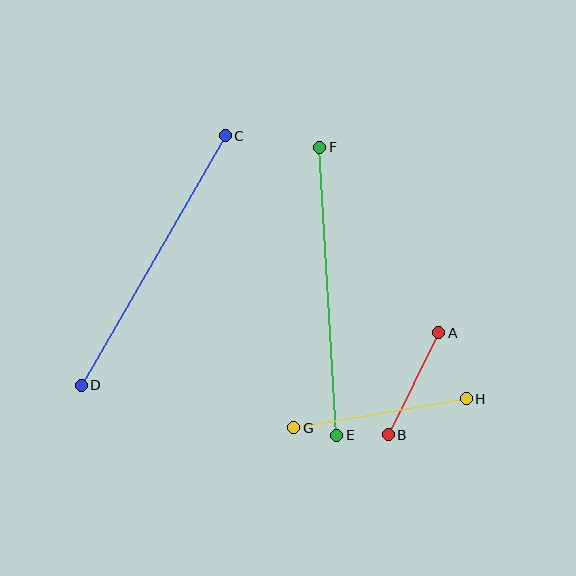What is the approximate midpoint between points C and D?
The midpoint is at approximately (153, 260) pixels.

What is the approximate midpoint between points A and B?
The midpoint is at approximately (414, 384) pixels.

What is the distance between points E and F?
The distance is approximately 288 pixels.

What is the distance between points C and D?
The distance is approximately 288 pixels.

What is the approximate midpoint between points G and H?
The midpoint is at approximately (380, 413) pixels.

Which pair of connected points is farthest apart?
Points E and F are farthest apart.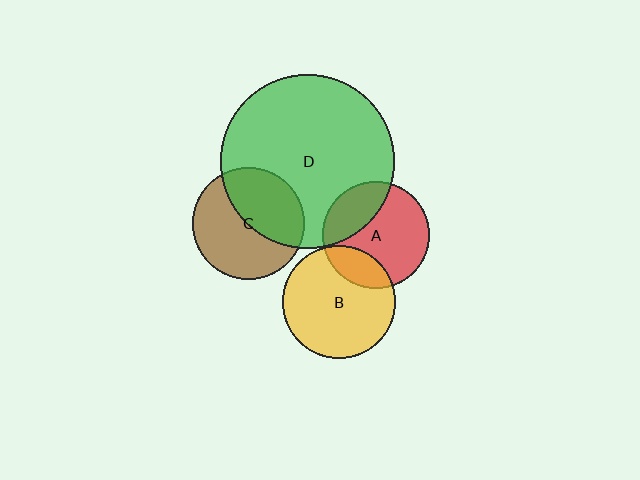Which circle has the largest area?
Circle D (green).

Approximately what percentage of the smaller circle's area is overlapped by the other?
Approximately 45%.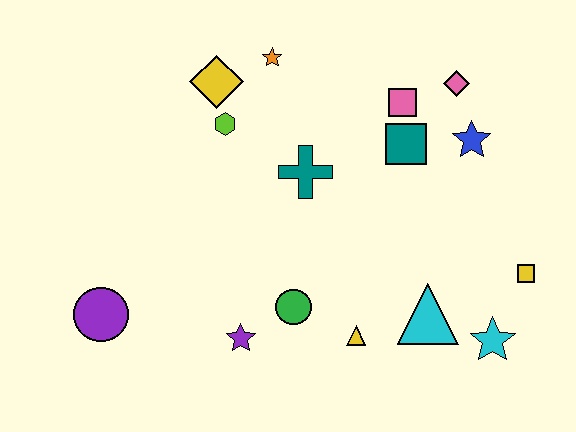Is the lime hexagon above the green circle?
Yes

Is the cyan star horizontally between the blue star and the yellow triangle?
No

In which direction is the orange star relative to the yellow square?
The orange star is to the left of the yellow square.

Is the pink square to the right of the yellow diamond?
Yes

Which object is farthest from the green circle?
The pink diamond is farthest from the green circle.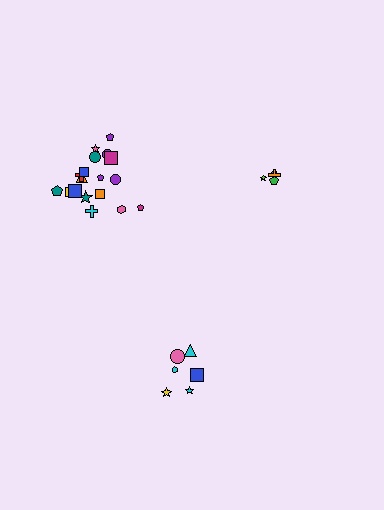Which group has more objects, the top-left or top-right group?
The top-left group.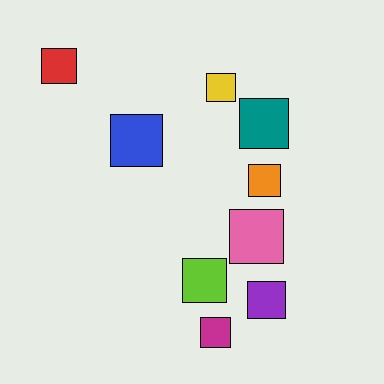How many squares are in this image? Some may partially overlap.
There are 9 squares.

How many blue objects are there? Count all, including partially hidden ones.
There is 1 blue object.